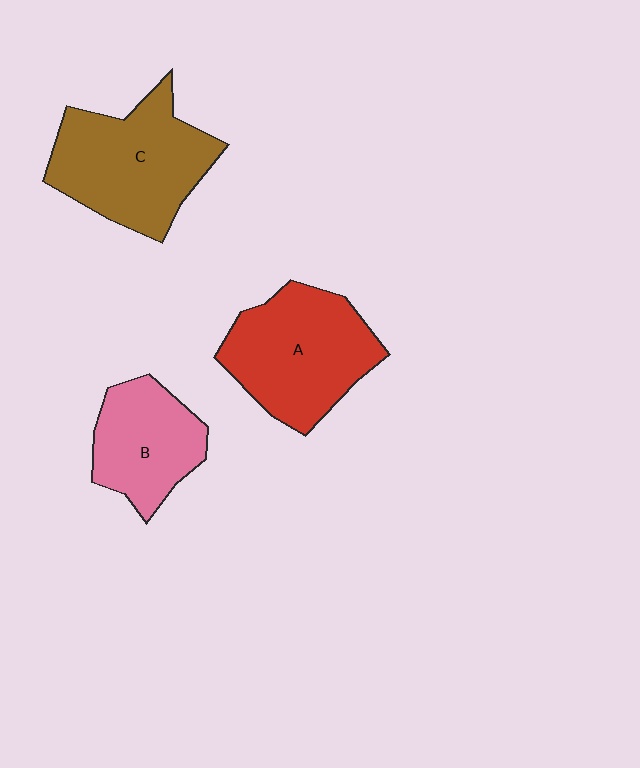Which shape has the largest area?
Shape C (brown).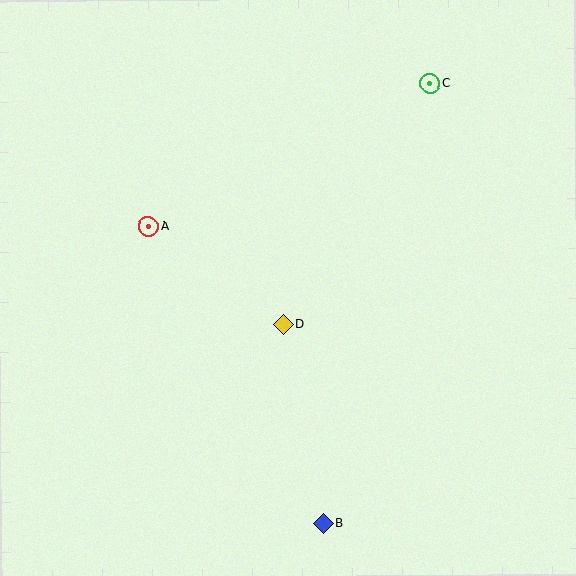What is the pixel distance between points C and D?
The distance between C and D is 282 pixels.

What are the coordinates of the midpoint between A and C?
The midpoint between A and C is at (289, 155).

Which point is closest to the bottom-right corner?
Point B is closest to the bottom-right corner.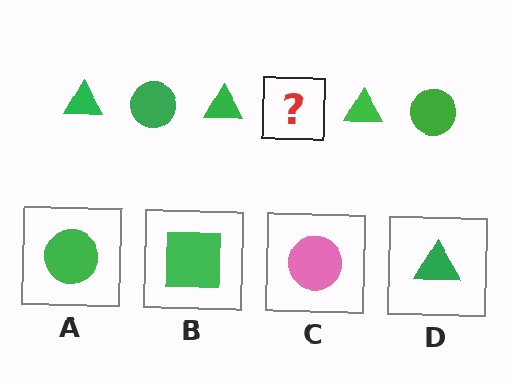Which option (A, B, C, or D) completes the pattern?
A.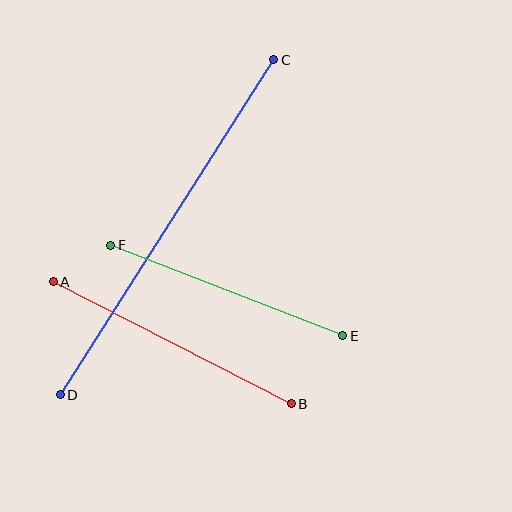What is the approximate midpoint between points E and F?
The midpoint is at approximately (227, 290) pixels.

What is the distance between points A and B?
The distance is approximately 268 pixels.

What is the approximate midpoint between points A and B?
The midpoint is at approximately (172, 343) pixels.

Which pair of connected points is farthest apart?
Points C and D are farthest apart.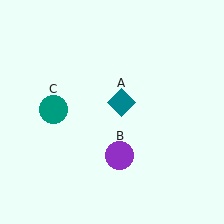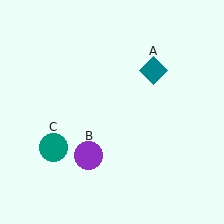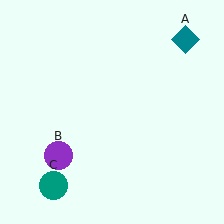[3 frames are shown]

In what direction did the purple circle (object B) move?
The purple circle (object B) moved left.